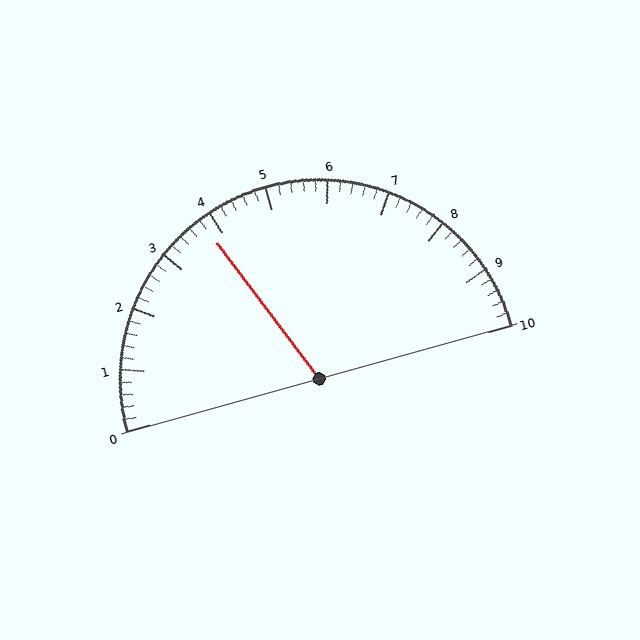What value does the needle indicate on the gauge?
The needle indicates approximately 3.8.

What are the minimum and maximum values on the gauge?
The gauge ranges from 0 to 10.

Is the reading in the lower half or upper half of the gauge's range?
The reading is in the lower half of the range (0 to 10).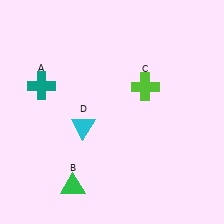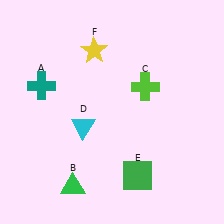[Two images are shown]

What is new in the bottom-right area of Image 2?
A green square (E) was added in the bottom-right area of Image 2.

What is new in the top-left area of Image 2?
A yellow star (F) was added in the top-left area of Image 2.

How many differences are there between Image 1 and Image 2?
There are 2 differences between the two images.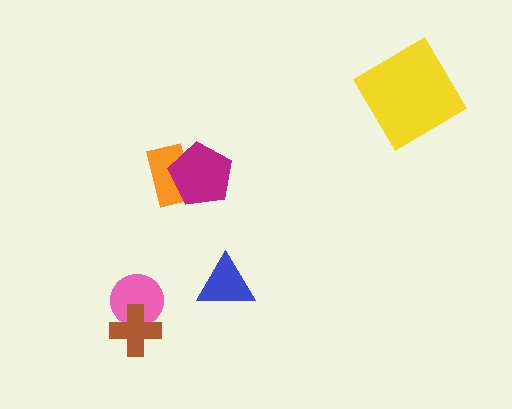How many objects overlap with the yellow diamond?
0 objects overlap with the yellow diamond.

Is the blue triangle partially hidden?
No, no other shape covers it.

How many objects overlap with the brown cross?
1 object overlaps with the brown cross.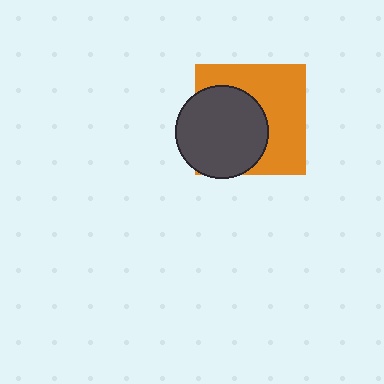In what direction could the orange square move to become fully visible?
The orange square could move right. That would shift it out from behind the dark gray circle entirely.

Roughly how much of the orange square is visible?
About half of it is visible (roughly 53%).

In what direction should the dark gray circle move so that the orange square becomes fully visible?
The dark gray circle should move left. That is the shortest direction to clear the overlap and leave the orange square fully visible.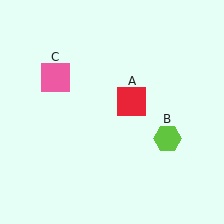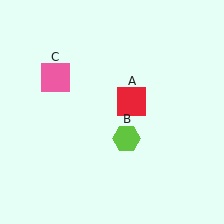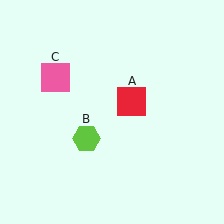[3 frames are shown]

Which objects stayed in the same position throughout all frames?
Red square (object A) and pink square (object C) remained stationary.